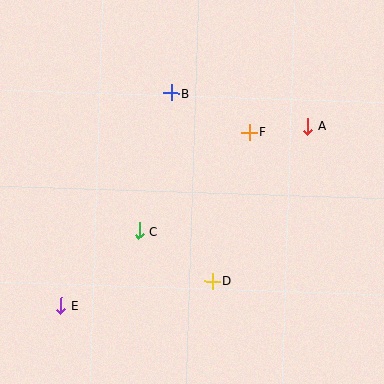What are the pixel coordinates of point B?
Point B is at (171, 93).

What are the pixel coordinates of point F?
Point F is at (249, 132).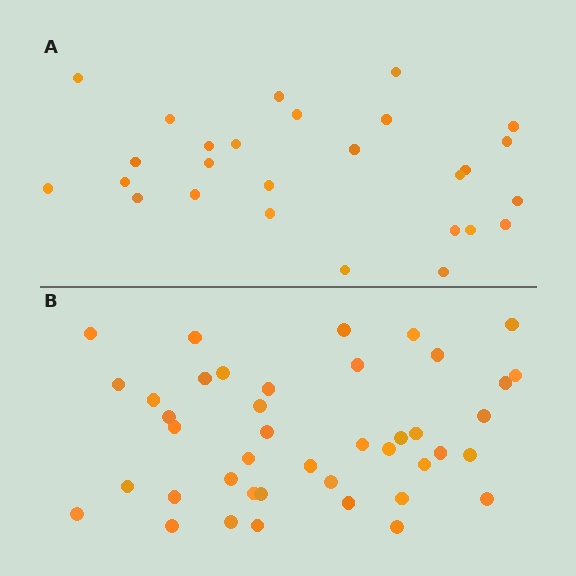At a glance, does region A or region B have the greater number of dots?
Region B (the bottom region) has more dots.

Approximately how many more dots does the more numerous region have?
Region B has approximately 15 more dots than region A.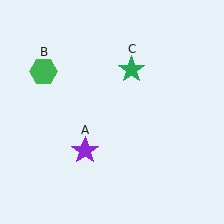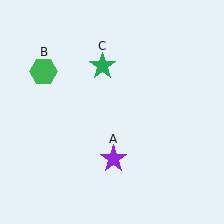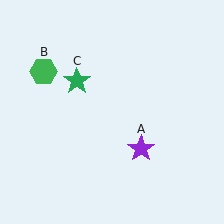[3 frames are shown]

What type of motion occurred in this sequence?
The purple star (object A), green star (object C) rotated counterclockwise around the center of the scene.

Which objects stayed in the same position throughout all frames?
Green hexagon (object B) remained stationary.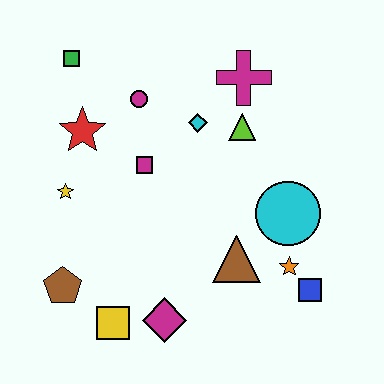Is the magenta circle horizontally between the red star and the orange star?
Yes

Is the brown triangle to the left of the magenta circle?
No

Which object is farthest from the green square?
The blue square is farthest from the green square.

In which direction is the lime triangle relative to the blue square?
The lime triangle is above the blue square.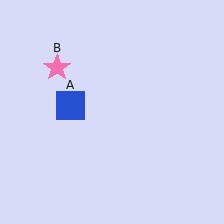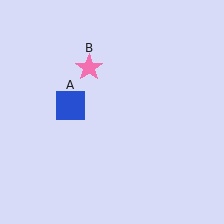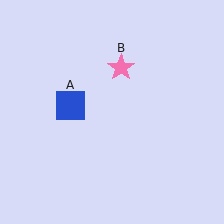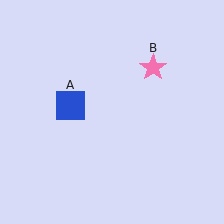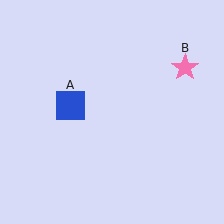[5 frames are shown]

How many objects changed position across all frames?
1 object changed position: pink star (object B).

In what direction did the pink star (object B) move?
The pink star (object B) moved right.